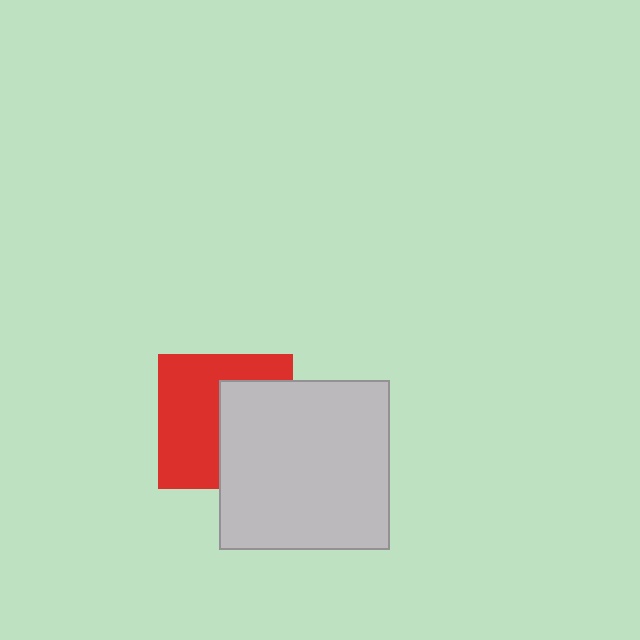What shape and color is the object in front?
The object in front is a light gray square.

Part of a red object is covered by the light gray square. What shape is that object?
It is a square.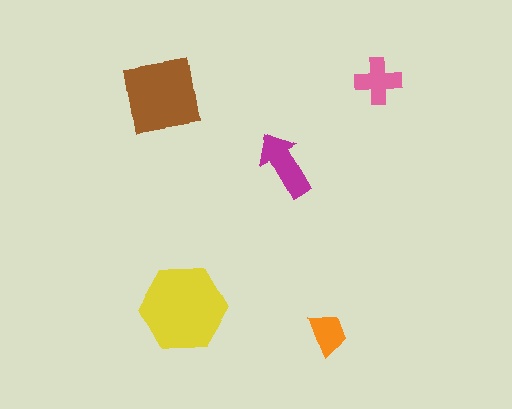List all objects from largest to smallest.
The yellow hexagon, the brown square, the magenta arrow, the pink cross, the orange trapezoid.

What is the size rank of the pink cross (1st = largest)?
4th.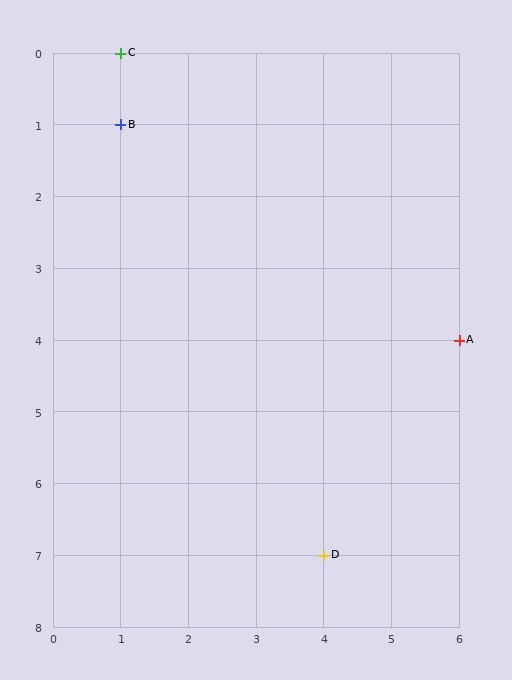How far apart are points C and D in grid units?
Points C and D are 3 columns and 7 rows apart (about 7.6 grid units diagonally).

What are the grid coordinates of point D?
Point D is at grid coordinates (4, 7).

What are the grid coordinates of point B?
Point B is at grid coordinates (1, 1).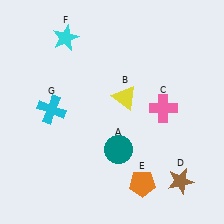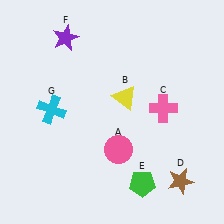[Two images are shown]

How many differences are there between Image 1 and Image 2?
There are 3 differences between the two images.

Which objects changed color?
A changed from teal to pink. E changed from orange to green. F changed from cyan to purple.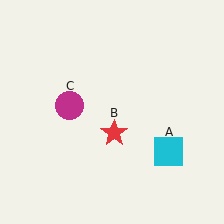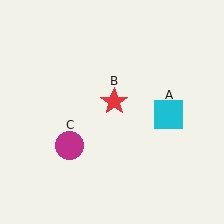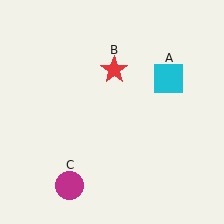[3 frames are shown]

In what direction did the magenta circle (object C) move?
The magenta circle (object C) moved down.